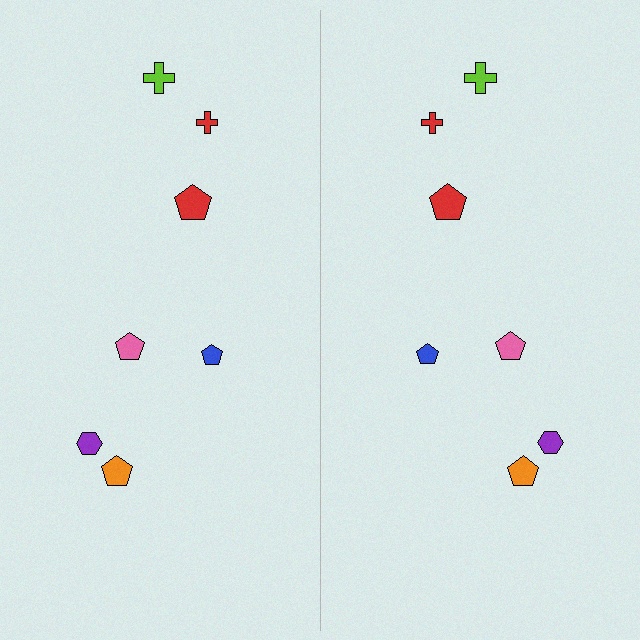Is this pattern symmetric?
Yes, this pattern has bilateral (reflection) symmetry.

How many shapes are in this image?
There are 14 shapes in this image.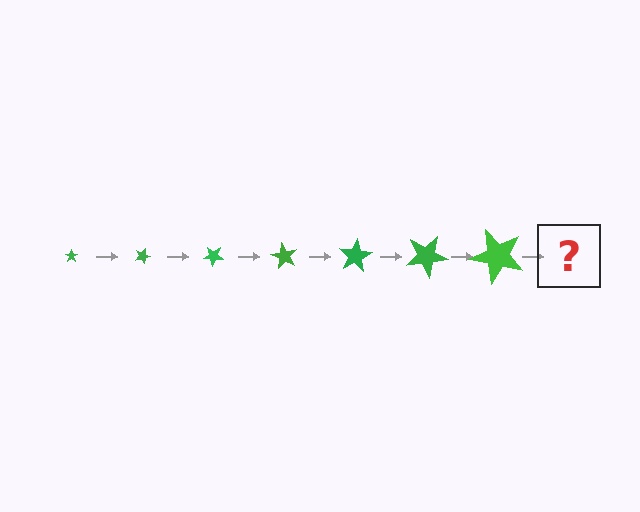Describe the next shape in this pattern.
It should be a star, larger than the previous one and rotated 140 degrees from the start.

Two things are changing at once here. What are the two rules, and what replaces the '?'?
The two rules are that the star grows larger each step and it rotates 20 degrees each step. The '?' should be a star, larger than the previous one and rotated 140 degrees from the start.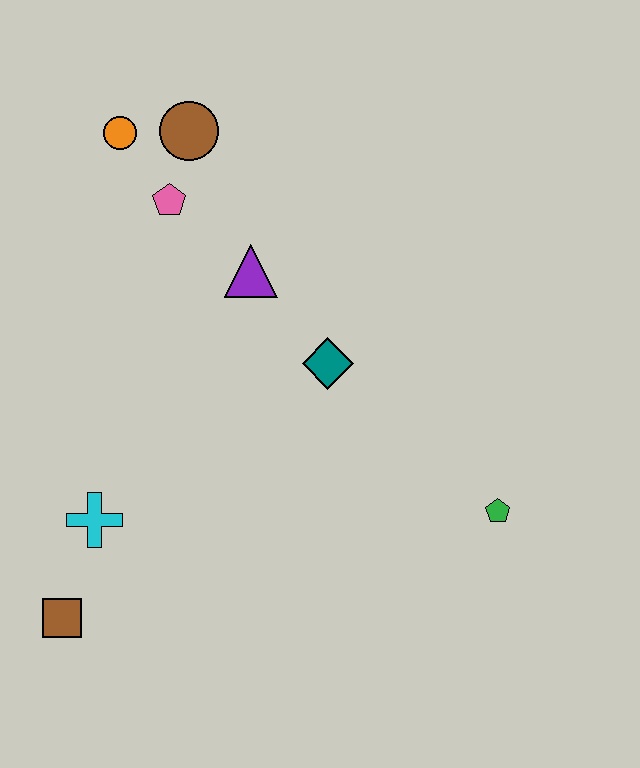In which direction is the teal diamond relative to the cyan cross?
The teal diamond is to the right of the cyan cross.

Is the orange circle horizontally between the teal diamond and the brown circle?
No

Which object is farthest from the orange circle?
The green pentagon is farthest from the orange circle.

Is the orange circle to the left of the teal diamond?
Yes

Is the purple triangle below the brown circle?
Yes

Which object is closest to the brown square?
The cyan cross is closest to the brown square.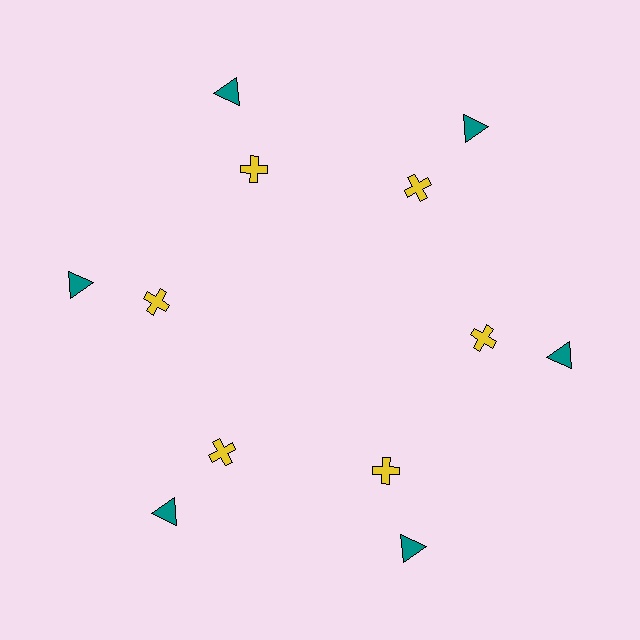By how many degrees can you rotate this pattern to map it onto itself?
The pattern maps onto itself every 60 degrees of rotation.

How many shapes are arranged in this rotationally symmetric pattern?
There are 12 shapes, arranged in 6 groups of 2.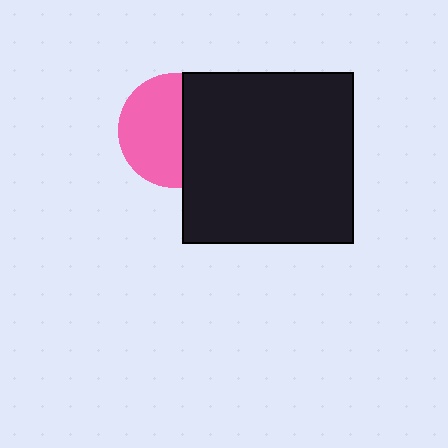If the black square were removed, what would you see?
You would see the complete pink circle.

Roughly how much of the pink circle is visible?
About half of it is visible (roughly 57%).